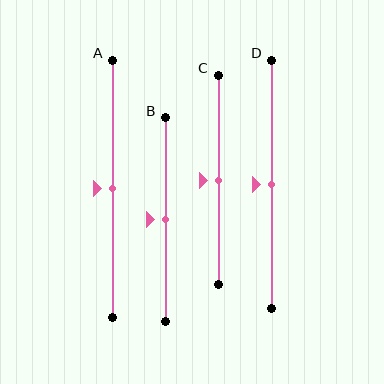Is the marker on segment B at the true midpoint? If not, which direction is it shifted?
Yes, the marker on segment B is at the true midpoint.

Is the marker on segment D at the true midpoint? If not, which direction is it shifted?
Yes, the marker on segment D is at the true midpoint.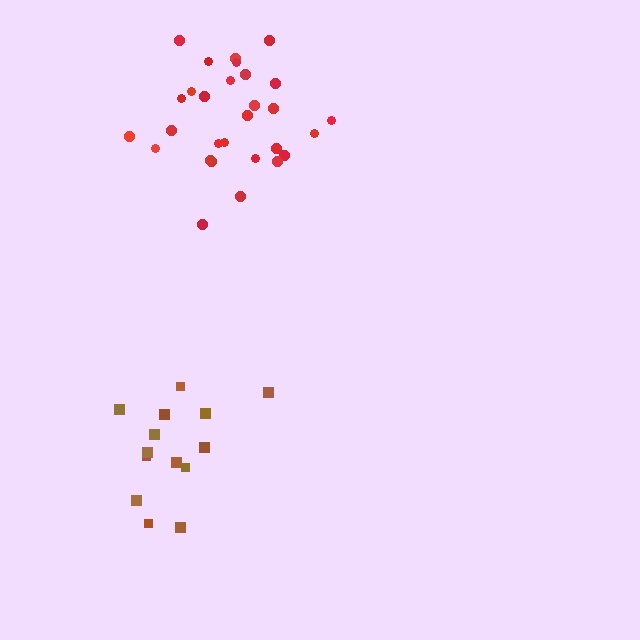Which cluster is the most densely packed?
Red.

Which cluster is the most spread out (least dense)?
Brown.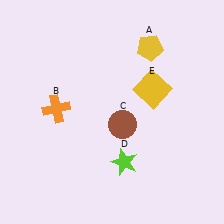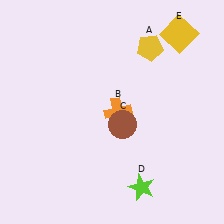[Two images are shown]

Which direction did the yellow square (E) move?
The yellow square (E) moved up.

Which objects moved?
The objects that moved are: the orange cross (B), the lime star (D), the yellow square (E).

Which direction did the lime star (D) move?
The lime star (D) moved down.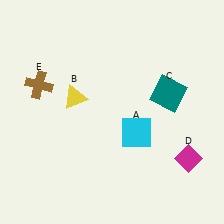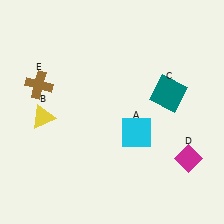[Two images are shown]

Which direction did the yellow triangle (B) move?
The yellow triangle (B) moved left.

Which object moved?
The yellow triangle (B) moved left.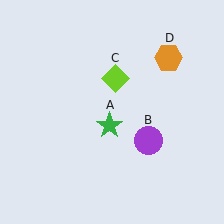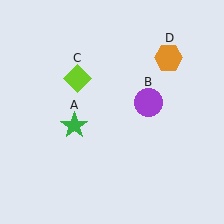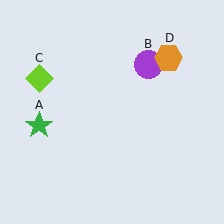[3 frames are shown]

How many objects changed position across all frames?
3 objects changed position: green star (object A), purple circle (object B), lime diamond (object C).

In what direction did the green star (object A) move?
The green star (object A) moved left.